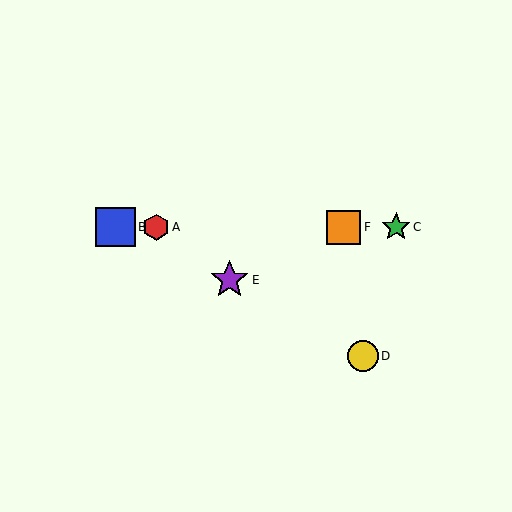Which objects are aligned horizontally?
Objects A, B, C, F are aligned horizontally.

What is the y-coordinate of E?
Object E is at y≈280.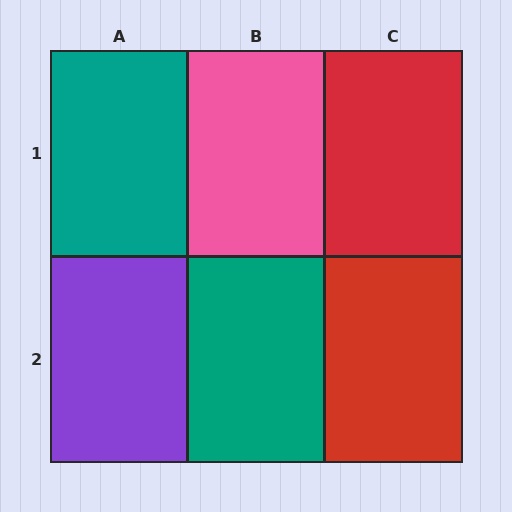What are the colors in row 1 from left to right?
Teal, pink, red.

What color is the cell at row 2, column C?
Red.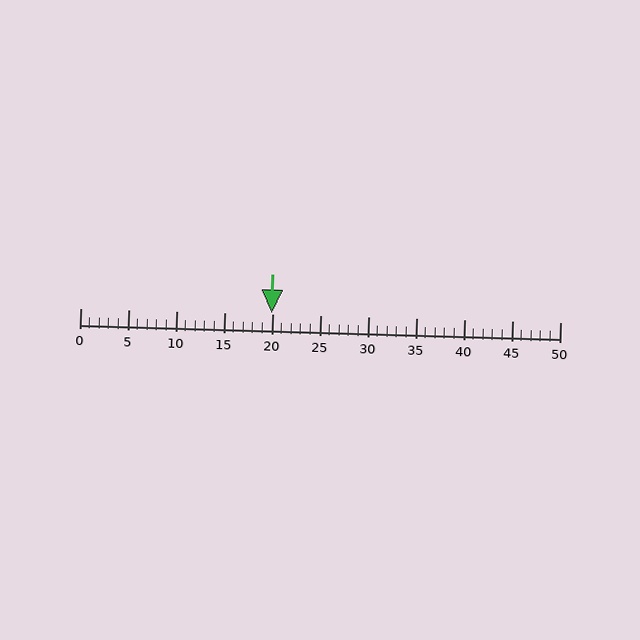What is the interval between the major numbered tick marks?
The major tick marks are spaced 5 units apart.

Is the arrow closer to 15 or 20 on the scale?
The arrow is closer to 20.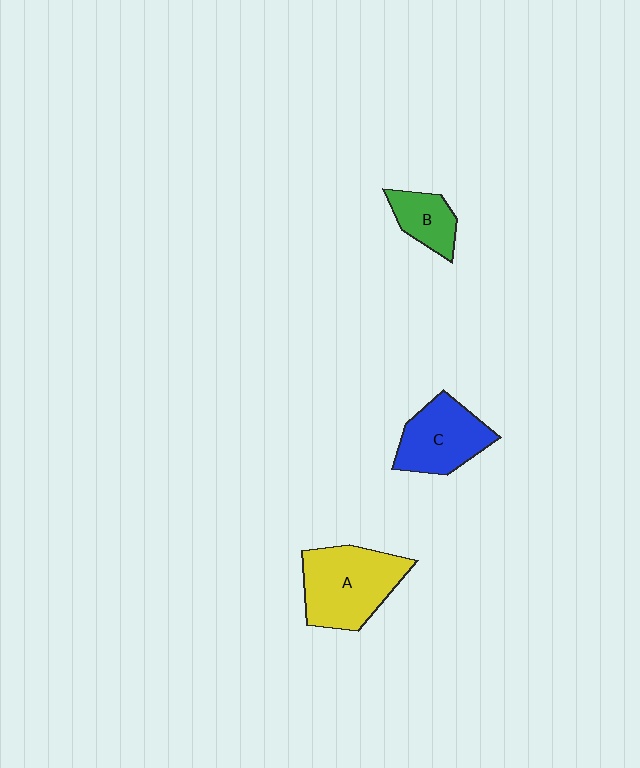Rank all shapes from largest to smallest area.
From largest to smallest: A (yellow), C (blue), B (green).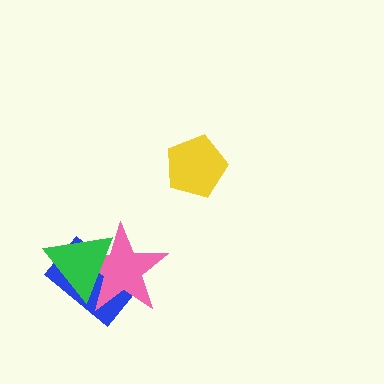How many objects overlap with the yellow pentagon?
0 objects overlap with the yellow pentagon.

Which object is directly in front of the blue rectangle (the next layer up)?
The pink star is directly in front of the blue rectangle.